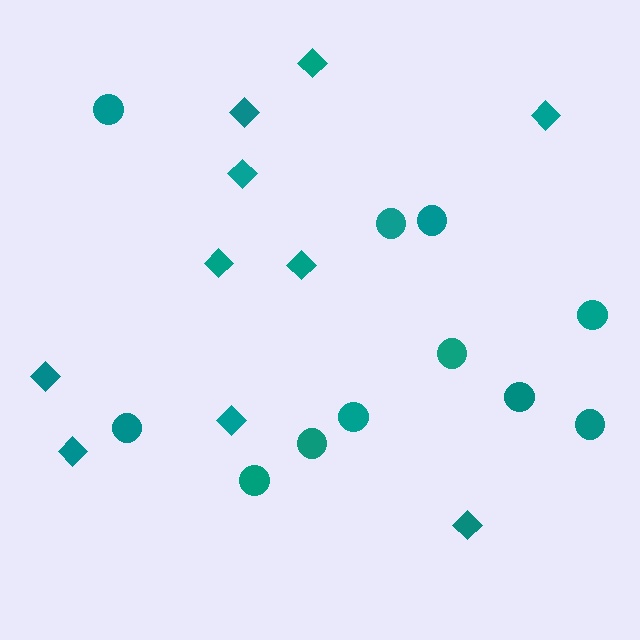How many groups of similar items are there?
There are 2 groups: one group of circles (11) and one group of diamonds (10).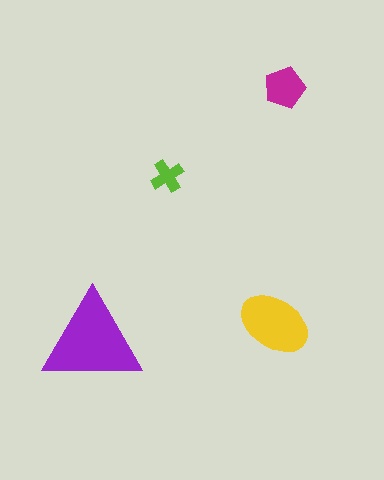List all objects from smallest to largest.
The lime cross, the magenta pentagon, the yellow ellipse, the purple triangle.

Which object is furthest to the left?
The purple triangle is leftmost.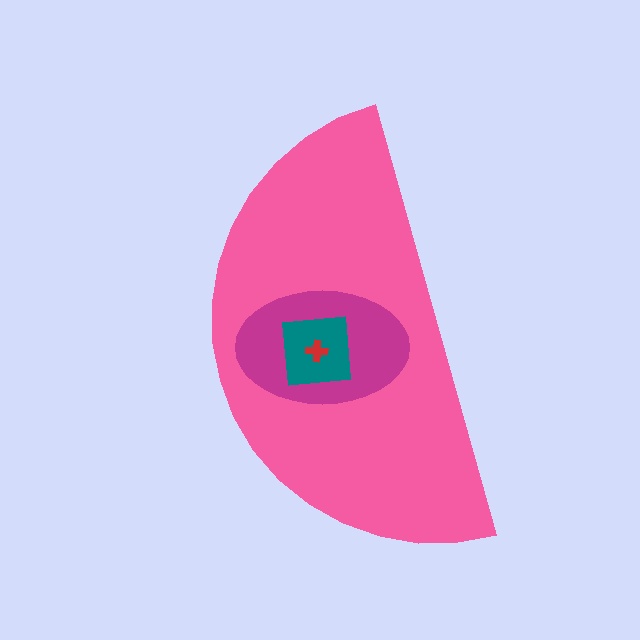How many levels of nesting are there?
4.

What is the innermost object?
The red cross.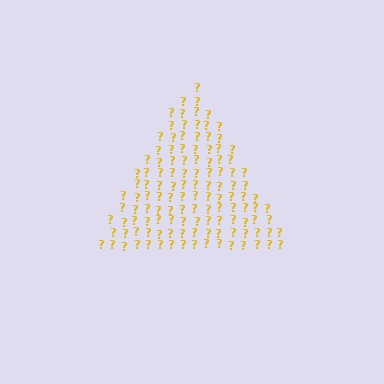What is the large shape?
The large shape is a triangle.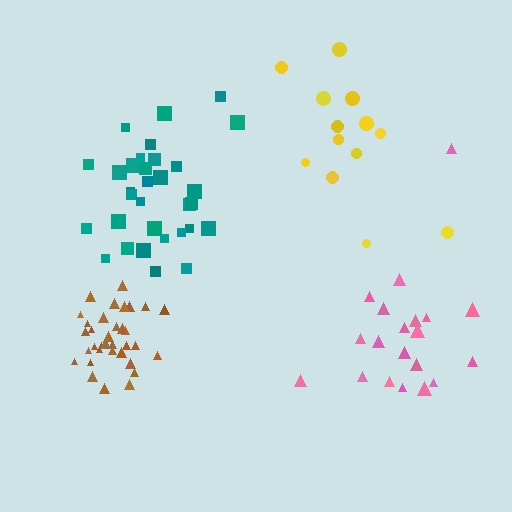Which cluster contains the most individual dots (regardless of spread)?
Brown (34).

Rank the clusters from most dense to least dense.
brown, teal, pink, yellow.